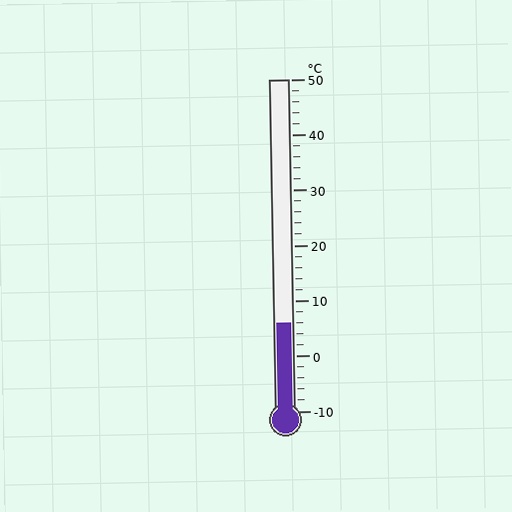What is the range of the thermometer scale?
The thermometer scale ranges from -10°C to 50°C.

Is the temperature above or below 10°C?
The temperature is below 10°C.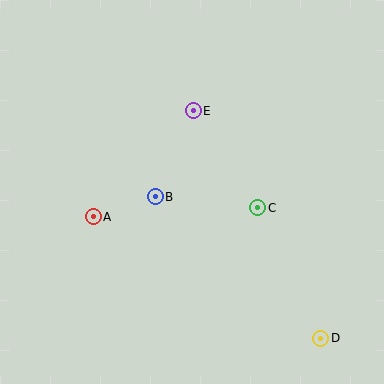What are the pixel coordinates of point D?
Point D is at (321, 338).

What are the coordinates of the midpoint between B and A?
The midpoint between B and A is at (124, 207).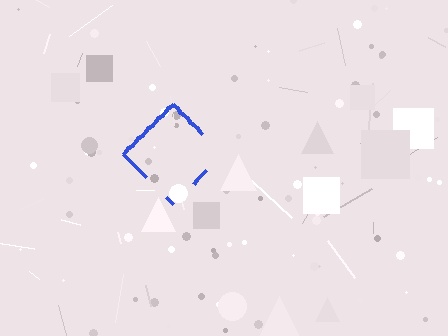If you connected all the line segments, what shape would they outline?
They would outline a diamond.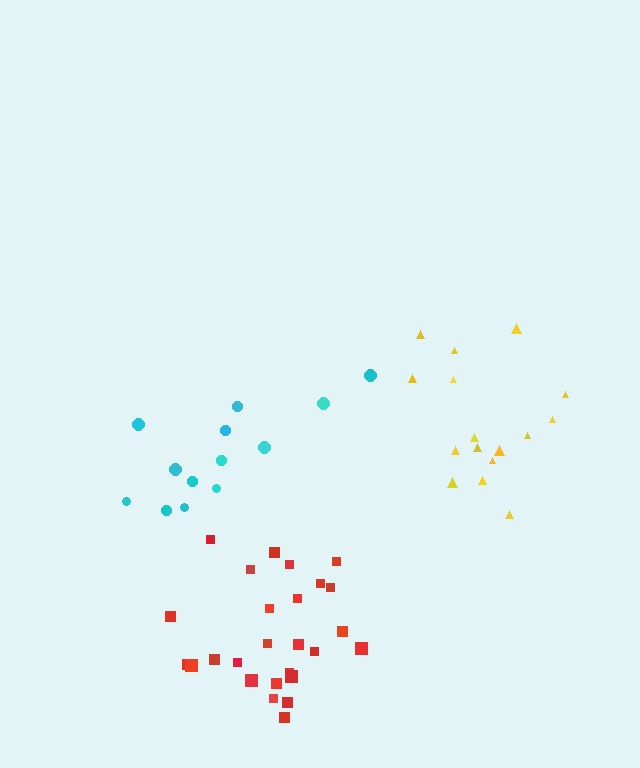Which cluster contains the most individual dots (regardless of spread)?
Red (26).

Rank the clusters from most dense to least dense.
red, yellow, cyan.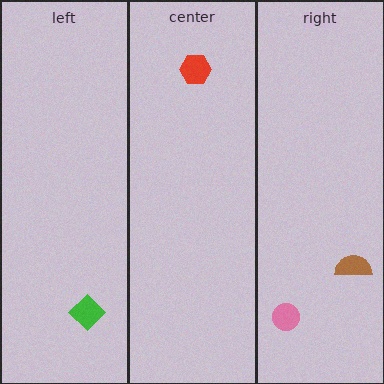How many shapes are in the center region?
1.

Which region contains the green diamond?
The left region.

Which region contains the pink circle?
The right region.